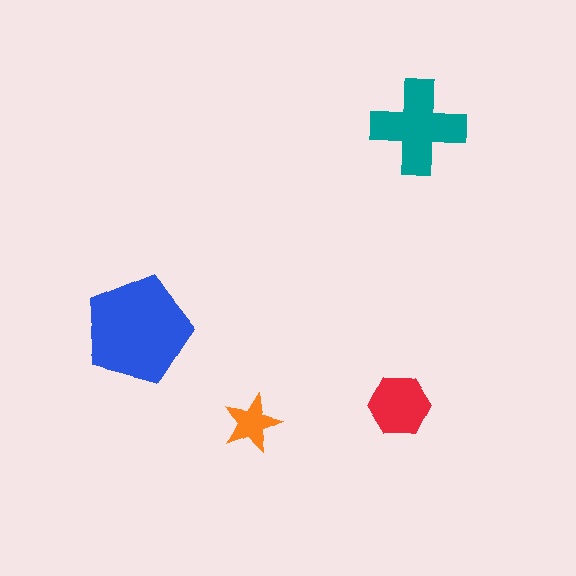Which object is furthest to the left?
The blue pentagon is leftmost.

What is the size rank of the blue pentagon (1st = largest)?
1st.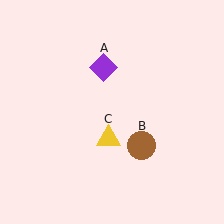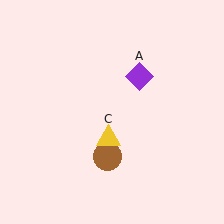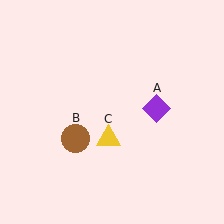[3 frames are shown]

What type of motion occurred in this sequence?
The purple diamond (object A), brown circle (object B) rotated clockwise around the center of the scene.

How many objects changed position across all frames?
2 objects changed position: purple diamond (object A), brown circle (object B).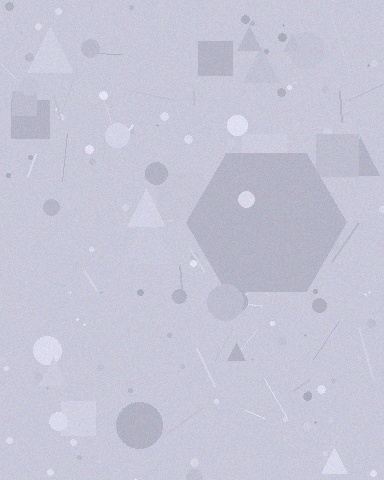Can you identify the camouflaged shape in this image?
The camouflaged shape is a hexagon.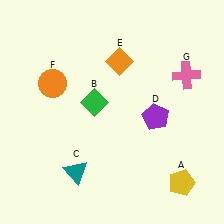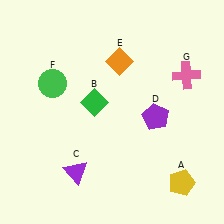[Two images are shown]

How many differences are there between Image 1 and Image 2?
There are 2 differences between the two images.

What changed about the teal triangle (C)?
In Image 1, C is teal. In Image 2, it changed to purple.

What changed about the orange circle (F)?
In Image 1, F is orange. In Image 2, it changed to green.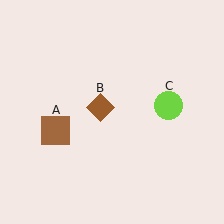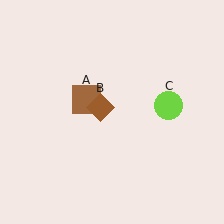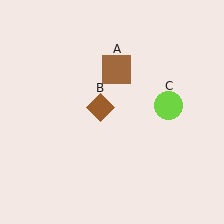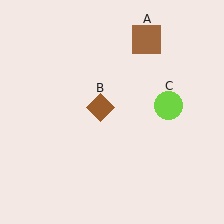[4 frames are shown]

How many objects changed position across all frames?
1 object changed position: brown square (object A).